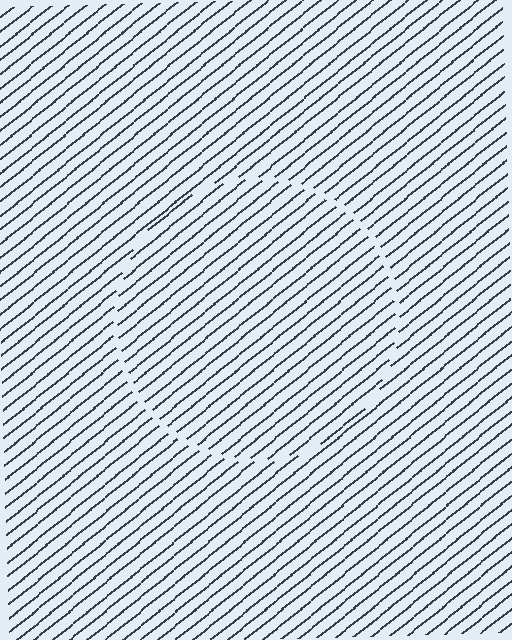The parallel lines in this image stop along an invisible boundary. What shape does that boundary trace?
An illusory circle. The interior of the shape contains the same grating, shifted by half a period — the contour is defined by the phase discontinuity where line-ends from the inner and outer gratings abut.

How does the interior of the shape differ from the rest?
The interior of the shape contains the same grating, shifted by half a period — the contour is defined by the phase discontinuity where line-ends from the inner and outer gratings abut.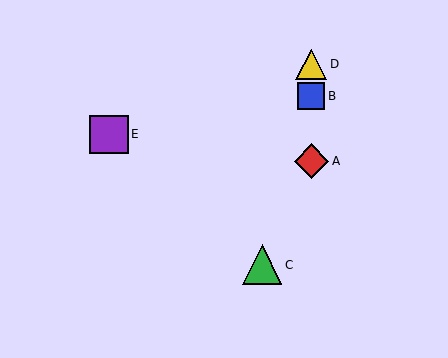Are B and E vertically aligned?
No, B is at x≈311 and E is at x≈109.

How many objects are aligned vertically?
3 objects (A, B, D) are aligned vertically.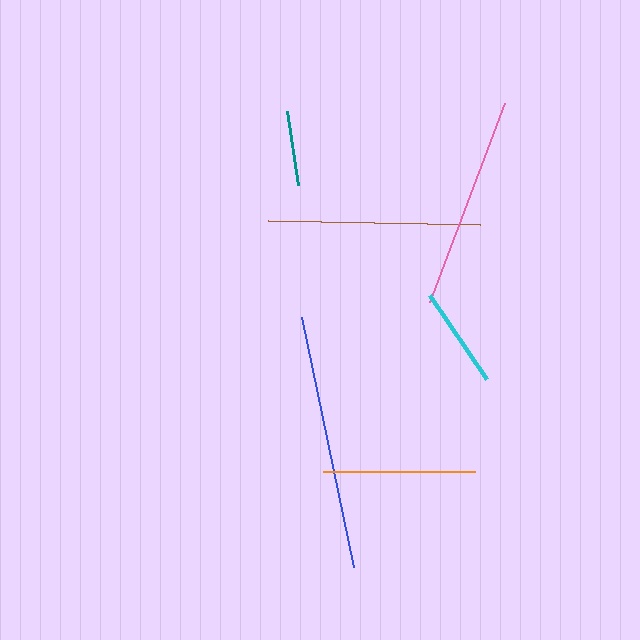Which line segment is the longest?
The blue line is the longest at approximately 255 pixels.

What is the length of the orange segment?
The orange segment is approximately 152 pixels long.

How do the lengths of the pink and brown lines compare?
The pink and brown lines are approximately the same length.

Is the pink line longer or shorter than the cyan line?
The pink line is longer than the cyan line.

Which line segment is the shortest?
The teal line is the shortest at approximately 75 pixels.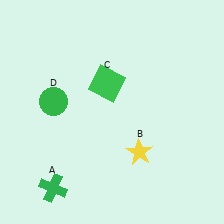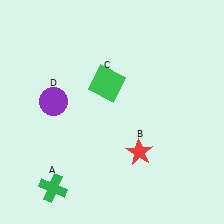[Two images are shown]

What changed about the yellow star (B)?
In Image 1, B is yellow. In Image 2, it changed to red.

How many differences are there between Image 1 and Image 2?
There are 2 differences between the two images.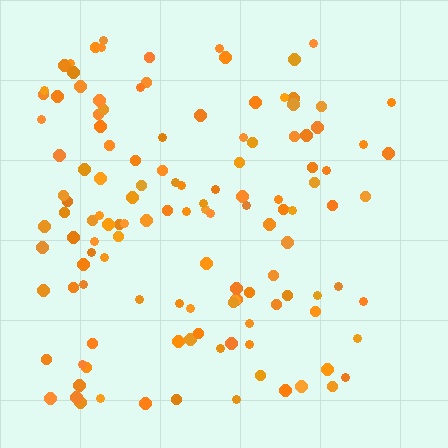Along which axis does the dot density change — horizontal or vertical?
Horizontal.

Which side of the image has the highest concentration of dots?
The left.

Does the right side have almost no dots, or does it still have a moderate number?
Still a moderate number, just noticeably fewer than the left.